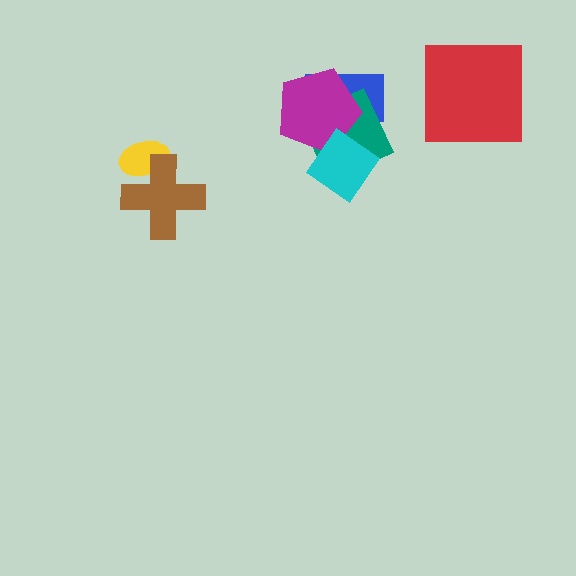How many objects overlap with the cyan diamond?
2 objects overlap with the cyan diamond.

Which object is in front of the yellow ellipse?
The brown cross is in front of the yellow ellipse.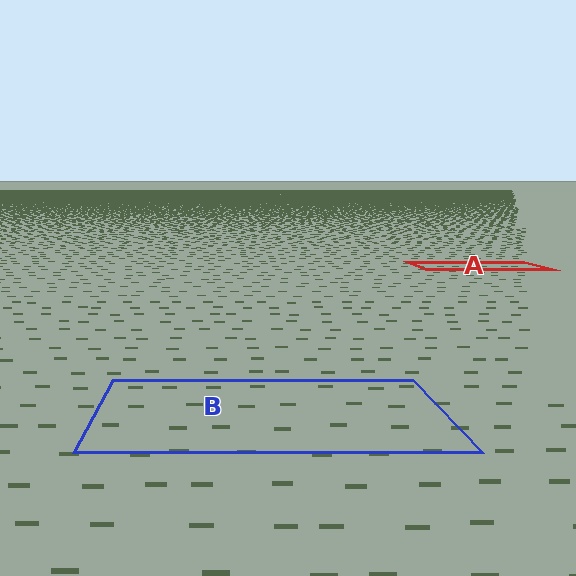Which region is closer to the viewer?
Region B is closer. The texture elements there are larger and more spread out.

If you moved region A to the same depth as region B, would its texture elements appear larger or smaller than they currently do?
They would appear larger. At a closer depth, the same texture elements are projected at a bigger on-screen size.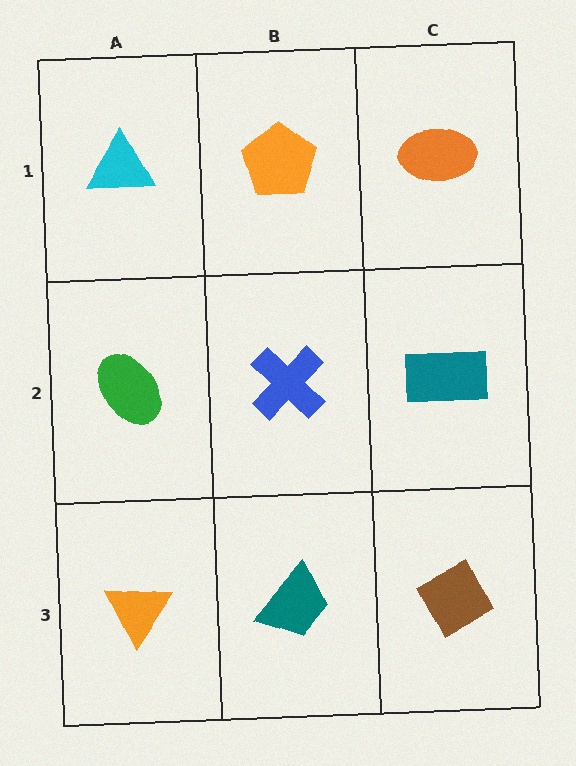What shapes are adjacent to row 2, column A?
A cyan triangle (row 1, column A), an orange triangle (row 3, column A), a blue cross (row 2, column B).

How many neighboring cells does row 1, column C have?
2.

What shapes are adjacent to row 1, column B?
A blue cross (row 2, column B), a cyan triangle (row 1, column A), an orange ellipse (row 1, column C).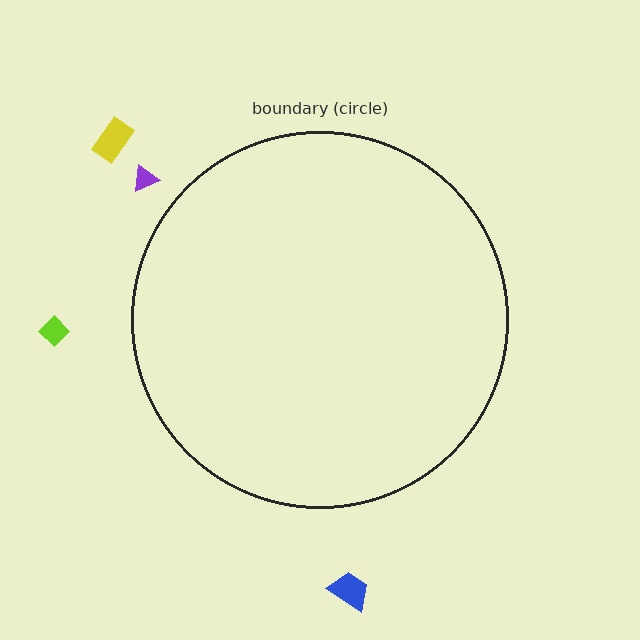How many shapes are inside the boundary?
0 inside, 4 outside.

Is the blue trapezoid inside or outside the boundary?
Outside.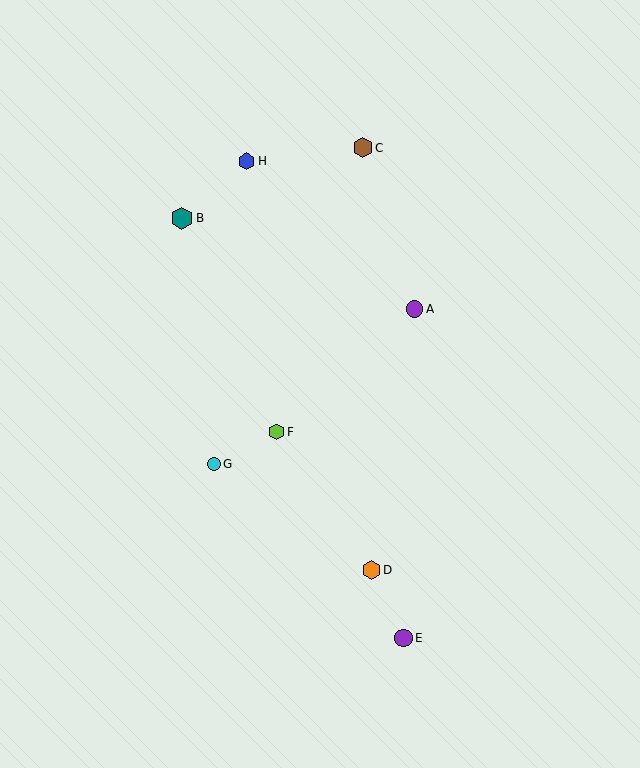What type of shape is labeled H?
Shape H is a blue hexagon.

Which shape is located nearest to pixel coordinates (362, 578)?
The orange hexagon (labeled D) at (371, 570) is nearest to that location.